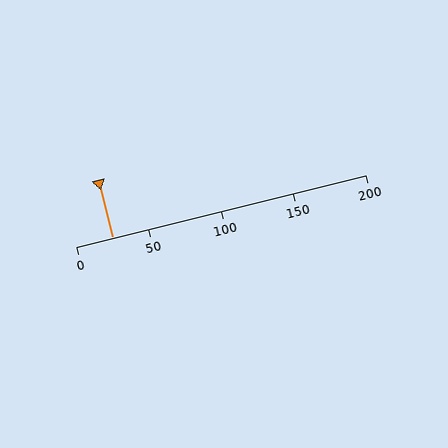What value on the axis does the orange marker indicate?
The marker indicates approximately 25.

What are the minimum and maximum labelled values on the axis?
The axis runs from 0 to 200.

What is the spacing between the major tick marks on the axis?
The major ticks are spaced 50 apart.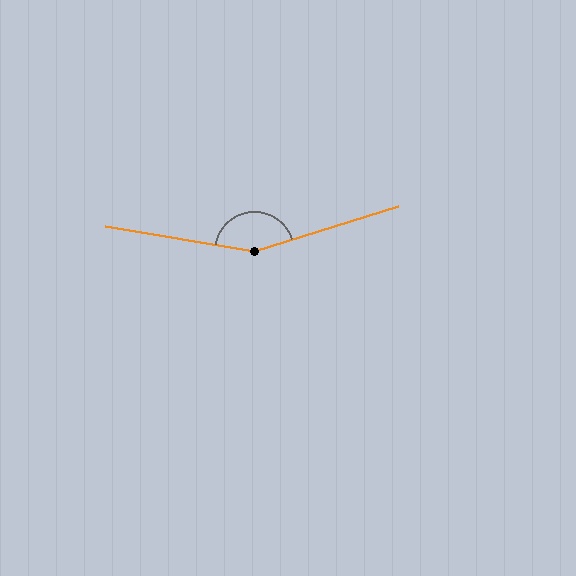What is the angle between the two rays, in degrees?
Approximately 153 degrees.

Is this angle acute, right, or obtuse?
It is obtuse.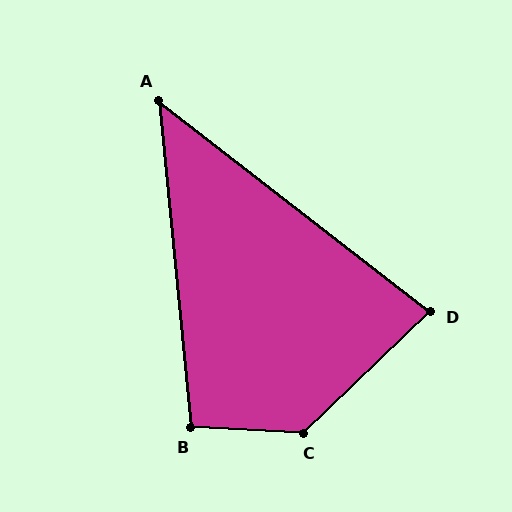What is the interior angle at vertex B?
Approximately 99 degrees (obtuse).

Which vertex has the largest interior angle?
C, at approximately 133 degrees.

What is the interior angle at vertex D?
Approximately 81 degrees (acute).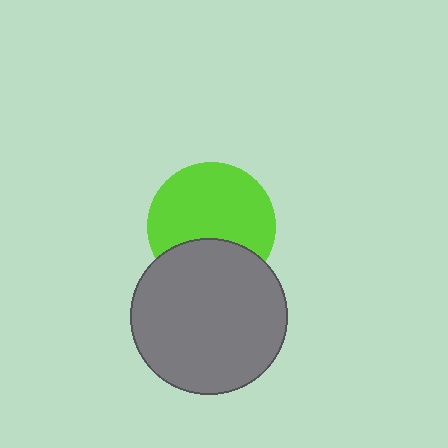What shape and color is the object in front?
The object in front is a gray circle.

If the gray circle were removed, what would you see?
You would see the complete lime circle.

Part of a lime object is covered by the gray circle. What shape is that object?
It is a circle.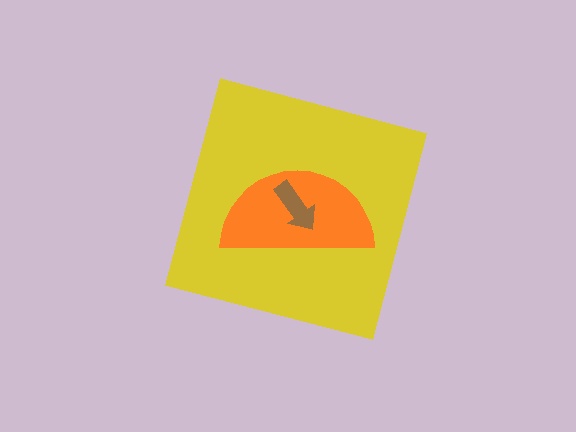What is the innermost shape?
The brown arrow.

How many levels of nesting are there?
3.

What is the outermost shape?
The yellow square.